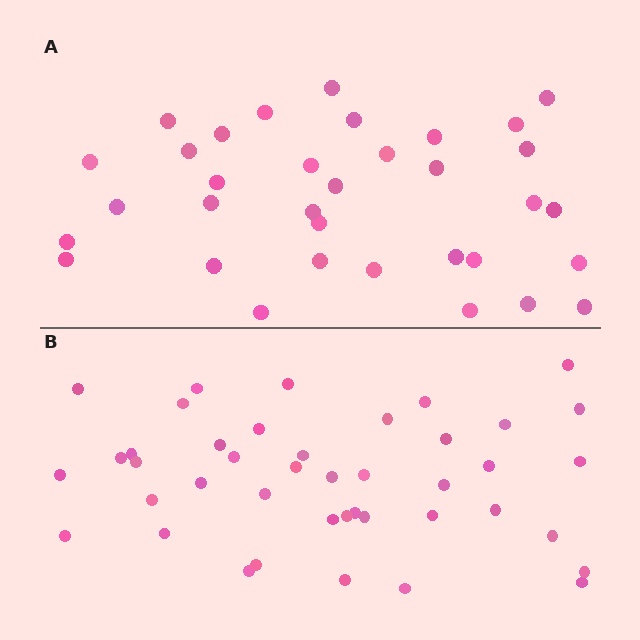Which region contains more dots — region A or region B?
Region B (the bottom region) has more dots.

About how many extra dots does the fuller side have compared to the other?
Region B has roughly 8 or so more dots than region A.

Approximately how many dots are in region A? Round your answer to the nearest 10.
About 30 dots. (The exact count is 34, which rounds to 30.)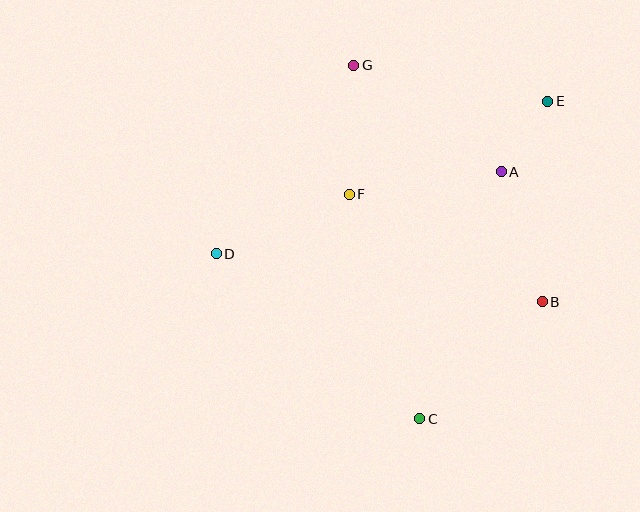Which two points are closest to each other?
Points A and E are closest to each other.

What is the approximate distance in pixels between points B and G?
The distance between B and G is approximately 303 pixels.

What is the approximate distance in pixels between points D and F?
The distance between D and F is approximately 146 pixels.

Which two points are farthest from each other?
Points D and E are farthest from each other.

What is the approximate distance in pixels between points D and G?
The distance between D and G is approximately 233 pixels.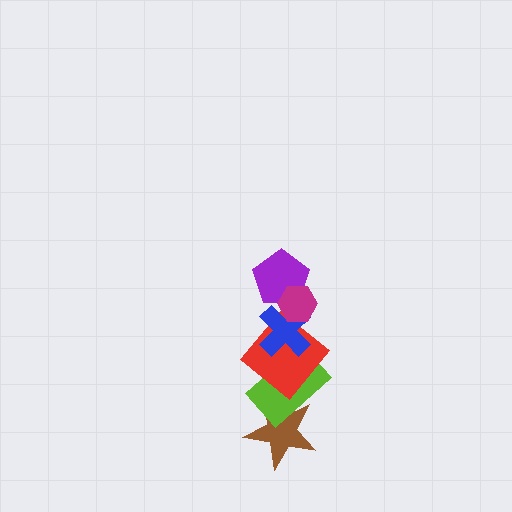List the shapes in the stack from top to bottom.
From top to bottom: the magenta hexagon, the purple pentagon, the blue cross, the red diamond, the lime rectangle, the brown star.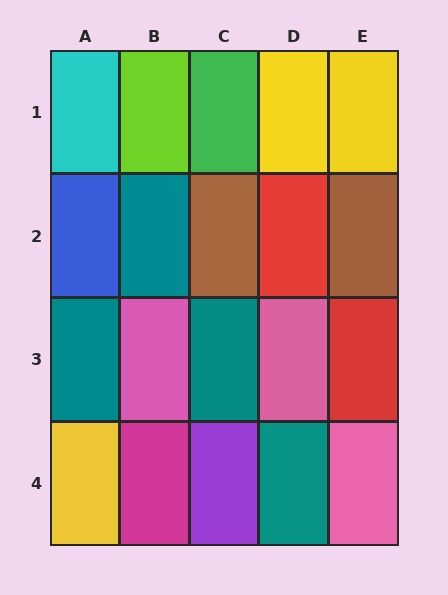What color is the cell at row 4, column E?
Pink.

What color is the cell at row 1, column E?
Yellow.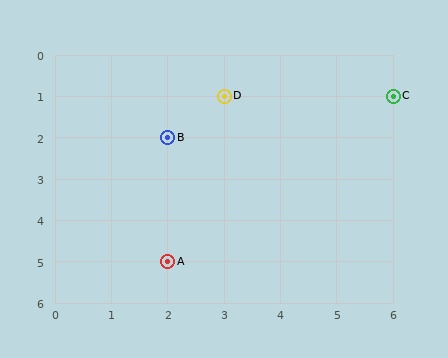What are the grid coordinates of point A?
Point A is at grid coordinates (2, 5).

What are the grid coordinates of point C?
Point C is at grid coordinates (6, 1).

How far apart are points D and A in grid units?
Points D and A are 1 column and 4 rows apart (about 4.1 grid units diagonally).